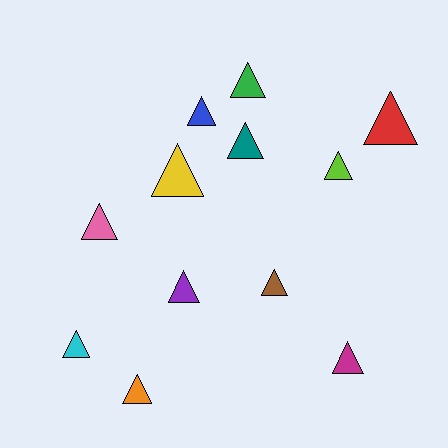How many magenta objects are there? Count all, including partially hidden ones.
There is 1 magenta object.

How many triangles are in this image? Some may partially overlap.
There are 12 triangles.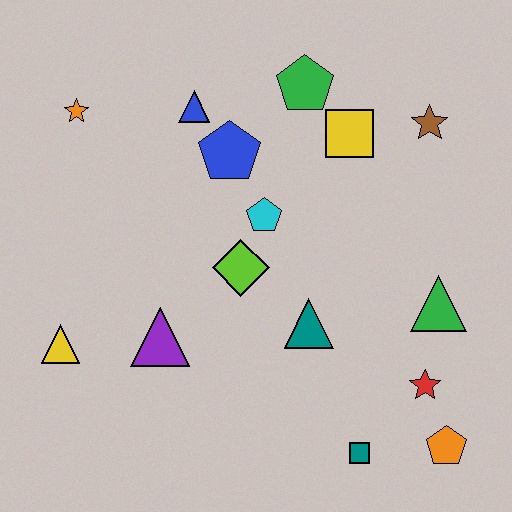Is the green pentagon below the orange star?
No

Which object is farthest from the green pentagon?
The orange pentagon is farthest from the green pentagon.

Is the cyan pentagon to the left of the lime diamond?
No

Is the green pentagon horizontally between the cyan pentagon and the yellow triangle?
No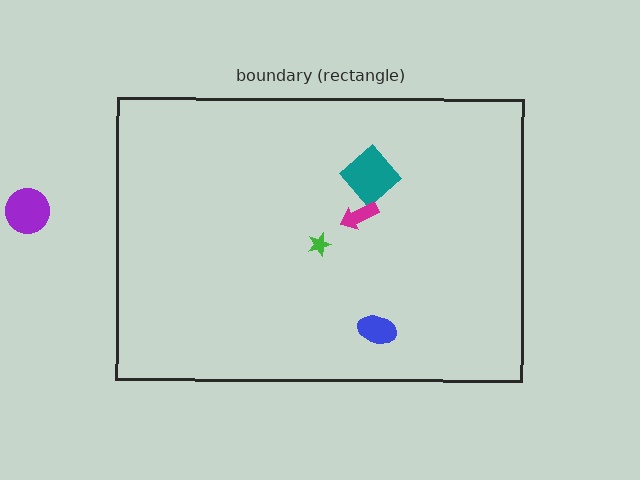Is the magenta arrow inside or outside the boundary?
Inside.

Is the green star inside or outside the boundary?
Inside.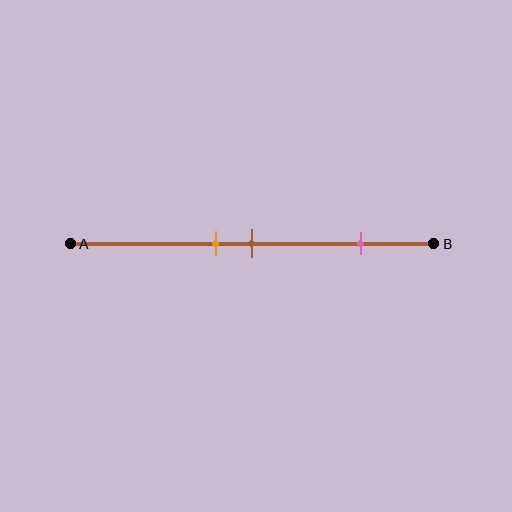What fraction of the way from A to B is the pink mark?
The pink mark is approximately 80% (0.8) of the way from A to B.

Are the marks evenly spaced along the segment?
No, the marks are not evenly spaced.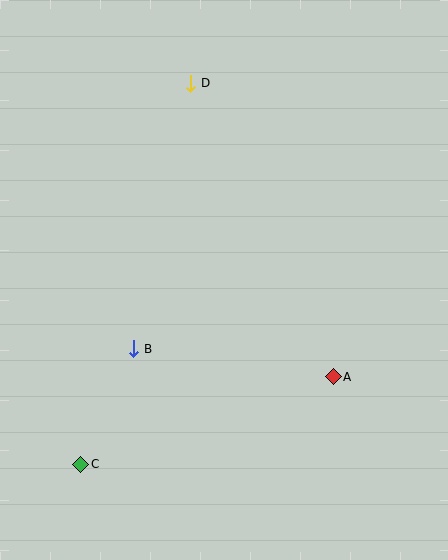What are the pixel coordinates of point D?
Point D is at (191, 83).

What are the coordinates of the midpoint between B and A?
The midpoint between B and A is at (233, 363).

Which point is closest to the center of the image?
Point B at (134, 349) is closest to the center.